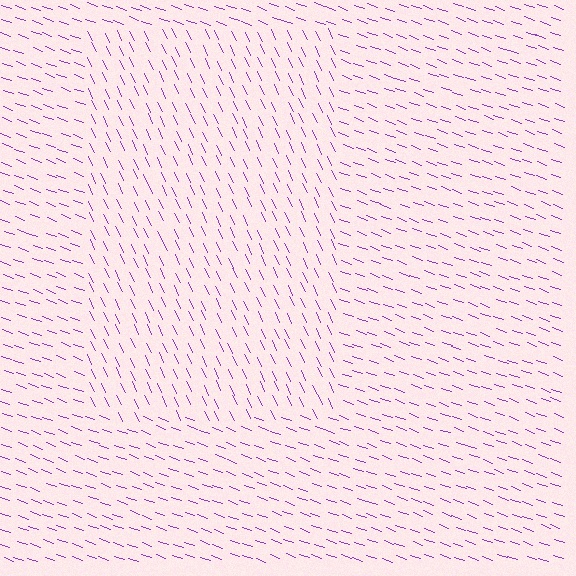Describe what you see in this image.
The image is filled with small purple line segments. A rectangle region in the image has lines oriented differently from the surrounding lines, creating a visible texture boundary.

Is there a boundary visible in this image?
Yes, there is a texture boundary formed by a change in line orientation.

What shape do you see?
I see a rectangle.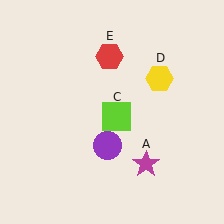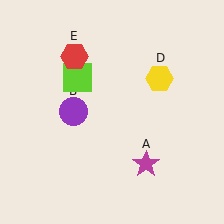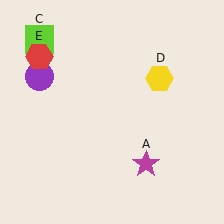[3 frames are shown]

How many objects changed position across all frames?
3 objects changed position: purple circle (object B), lime square (object C), red hexagon (object E).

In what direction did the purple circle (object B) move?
The purple circle (object B) moved up and to the left.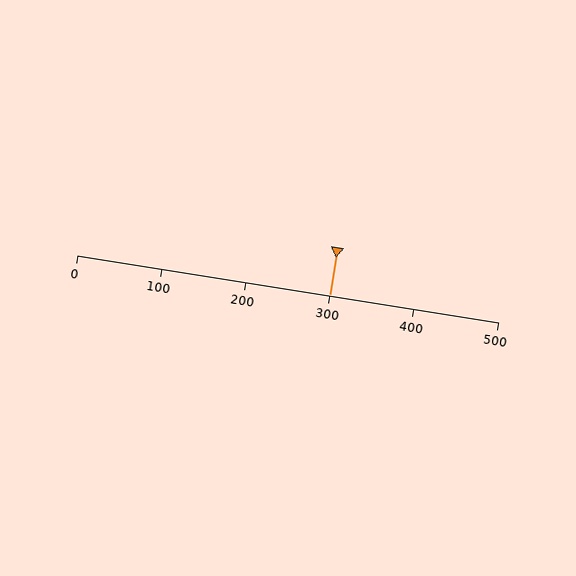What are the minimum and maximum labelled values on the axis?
The axis runs from 0 to 500.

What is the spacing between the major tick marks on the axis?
The major ticks are spaced 100 apart.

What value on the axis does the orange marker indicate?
The marker indicates approximately 300.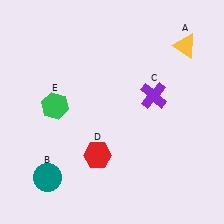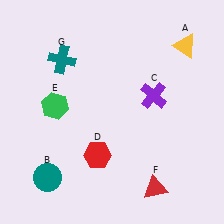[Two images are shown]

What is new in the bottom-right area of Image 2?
A red triangle (F) was added in the bottom-right area of Image 2.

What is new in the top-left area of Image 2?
A teal cross (G) was added in the top-left area of Image 2.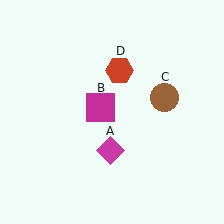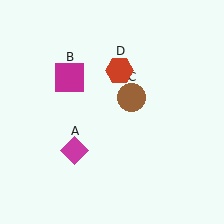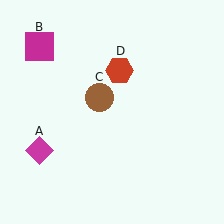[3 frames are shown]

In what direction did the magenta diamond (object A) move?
The magenta diamond (object A) moved left.